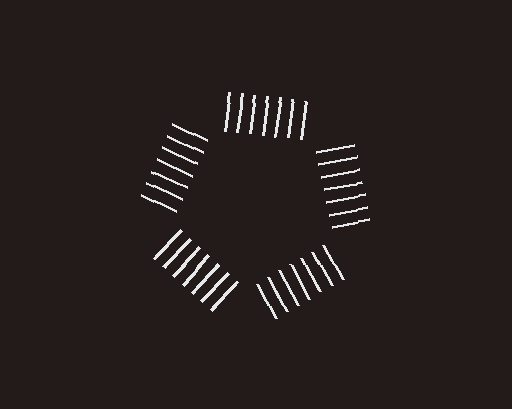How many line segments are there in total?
35 — 7 along each of the 5 edges.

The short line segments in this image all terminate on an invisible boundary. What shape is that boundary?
An illusory pentagon — the line segments terminate on its edges but no continuous stroke is drawn.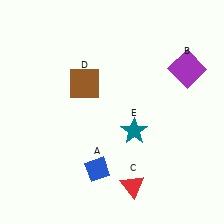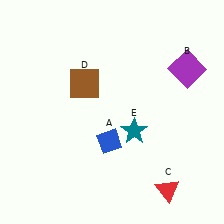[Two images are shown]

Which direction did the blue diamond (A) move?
The blue diamond (A) moved up.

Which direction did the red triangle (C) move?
The red triangle (C) moved right.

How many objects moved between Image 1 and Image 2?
2 objects moved between the two images.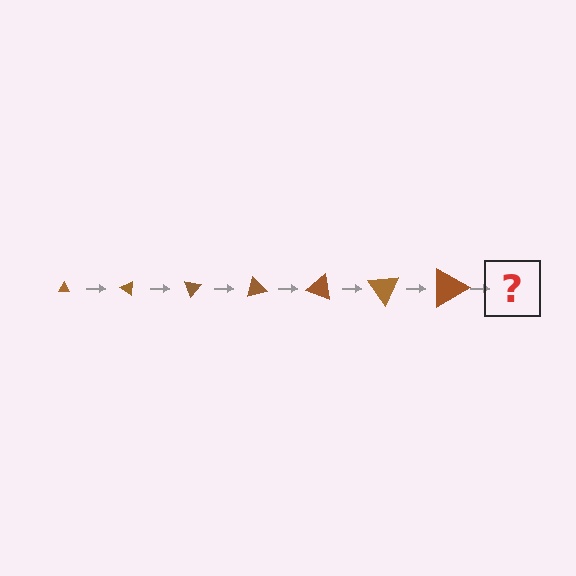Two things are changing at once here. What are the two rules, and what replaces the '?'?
The two rules are that the triangle grows larger each step and it rotates 35 degrees each step. The '?' should be a triangle, larger than the previous one and rotated 245 degrees from the start.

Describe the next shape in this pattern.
It should be a triangle, larger than the previous one and rotated 245 degrees from the start.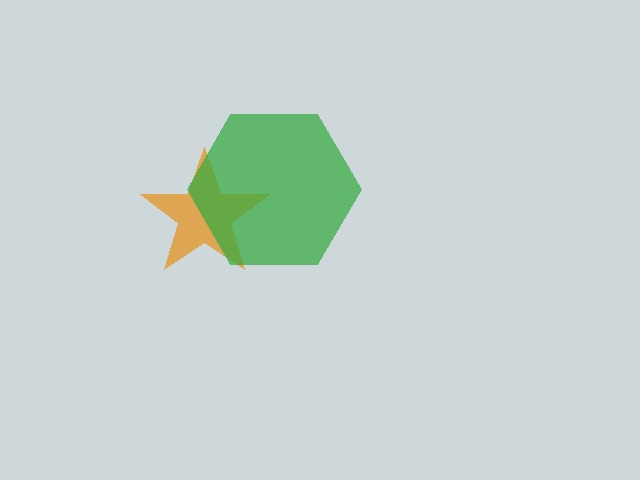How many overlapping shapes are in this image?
There are 2 overlapping shapes in the image.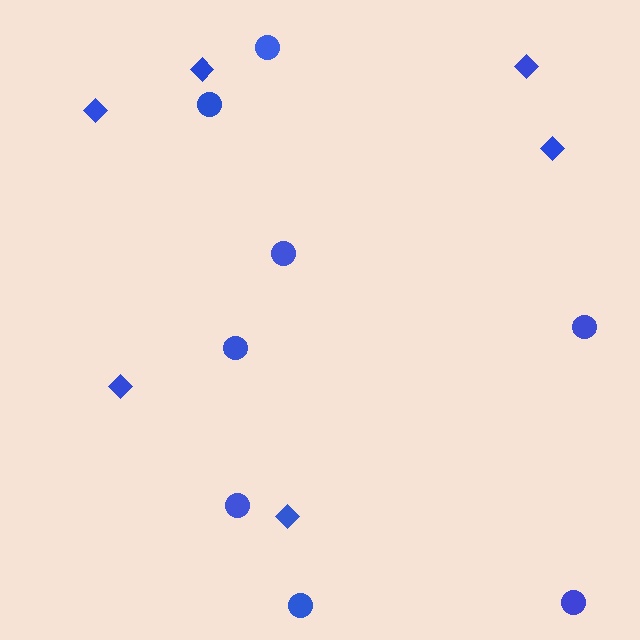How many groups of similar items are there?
There are 2 groups: one group of diamonds (6) and one group of circles (8).